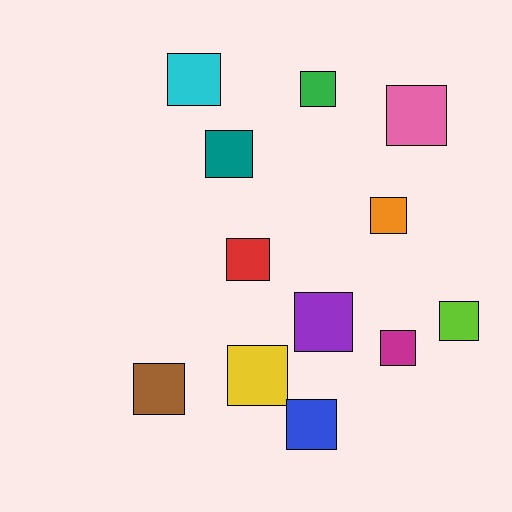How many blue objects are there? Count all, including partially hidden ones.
There is 1 blue object.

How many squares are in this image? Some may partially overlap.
There are 12 squares.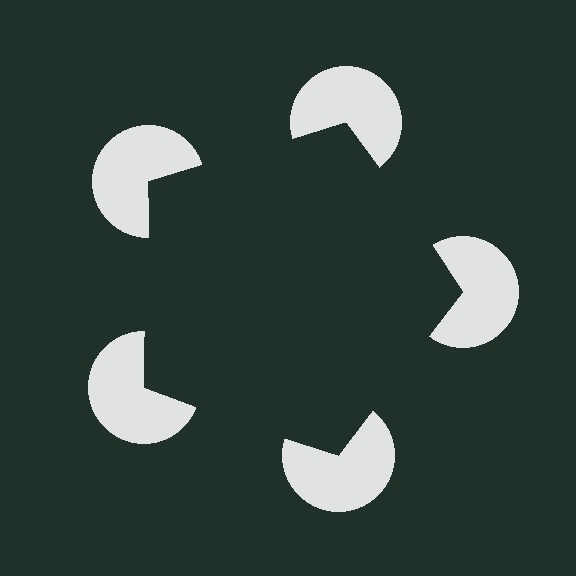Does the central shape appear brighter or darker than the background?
It typically appears slightly darker than the background, even though no actual brightness change is drawn.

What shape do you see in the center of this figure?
An illusory pentagon — its edges are inferred from the aligned wedge cuts in the pac-man discs, not physically drawn.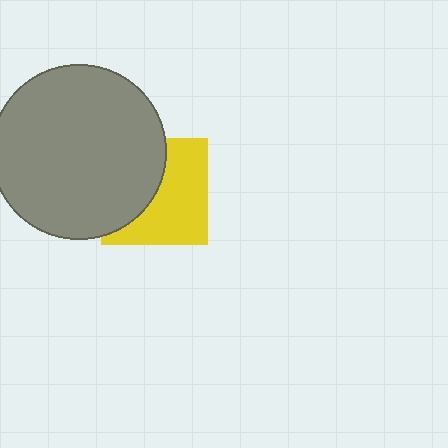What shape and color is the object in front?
The object in front is a gray circle.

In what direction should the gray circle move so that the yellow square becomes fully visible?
The gray circle should move left. That is the shortest direction to clear the overlap and leave the yellow square fully visible.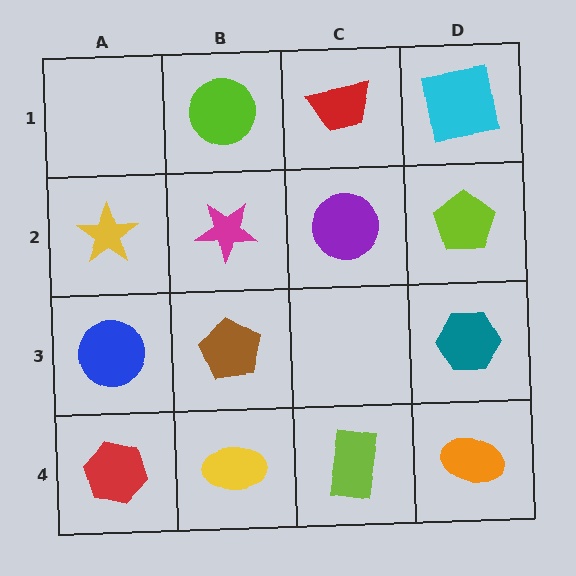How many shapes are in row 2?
4 shapes.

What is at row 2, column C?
A purple circle.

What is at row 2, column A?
A yellow star.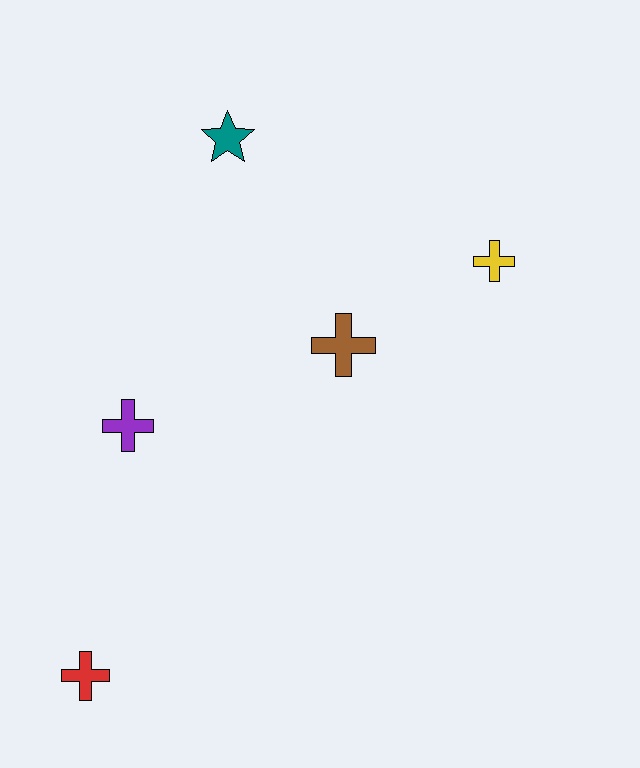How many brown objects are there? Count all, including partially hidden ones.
There is 1 brown object.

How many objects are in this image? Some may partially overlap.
There are 5 objects.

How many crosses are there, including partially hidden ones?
There are 4 crosses.